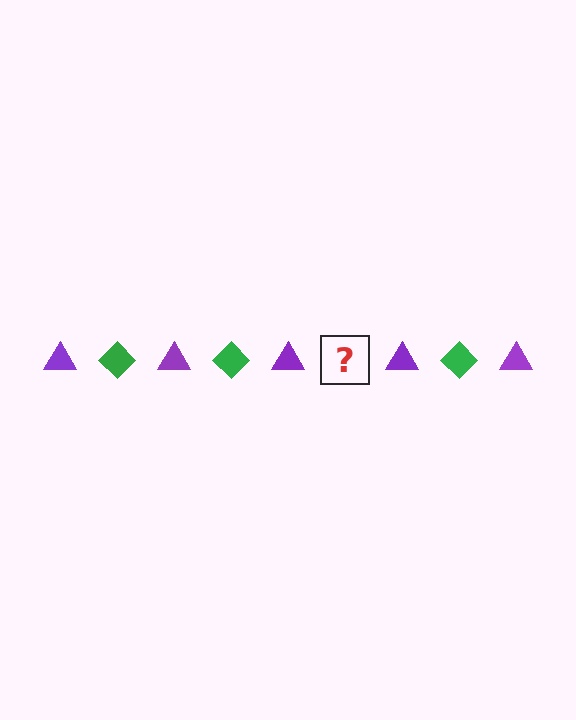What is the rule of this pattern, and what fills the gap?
The rule is that the pattern alternates between purple triangle and green diamond. The gap should be filled with a green diamond.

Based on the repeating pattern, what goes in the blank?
The blank should be a green diamond.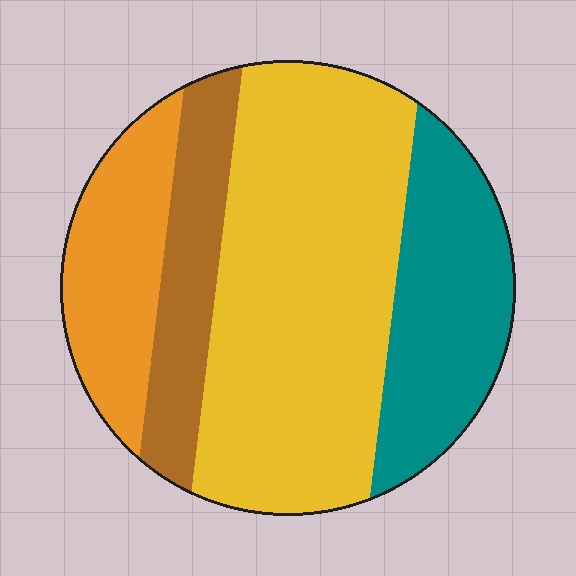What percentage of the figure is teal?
Teal takes up about one fifth (1/5) of the figure.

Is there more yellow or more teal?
Yellow.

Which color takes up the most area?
Yellow, at roughly 50%.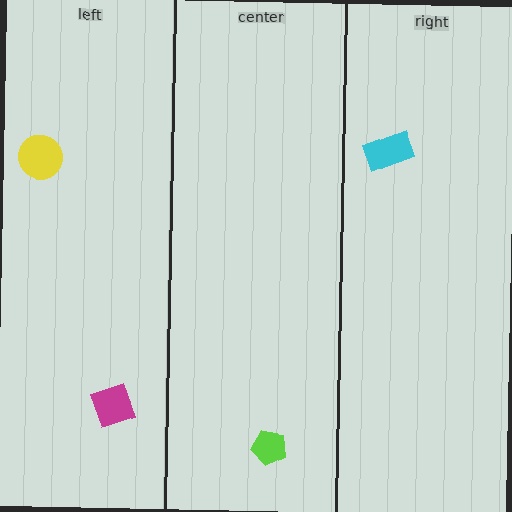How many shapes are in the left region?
2.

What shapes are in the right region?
The cyan rectangle.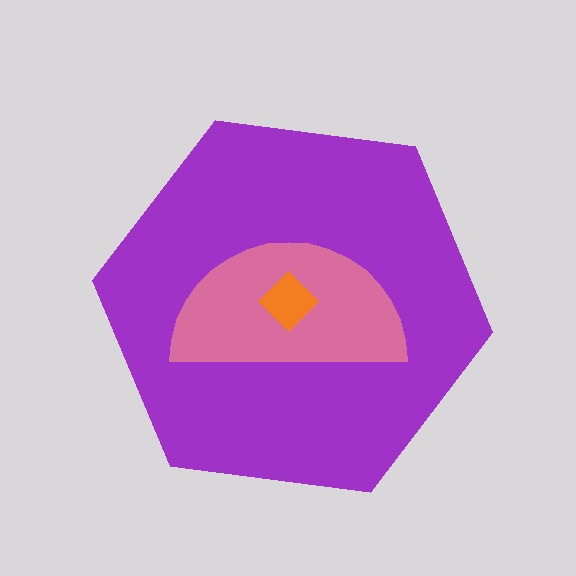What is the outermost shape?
The purple hexagon.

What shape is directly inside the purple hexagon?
The pink semicircle.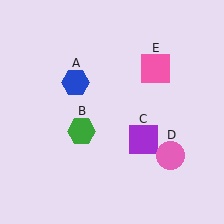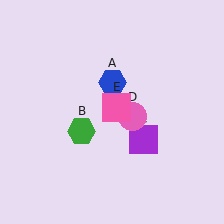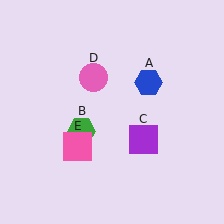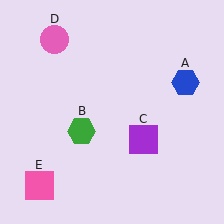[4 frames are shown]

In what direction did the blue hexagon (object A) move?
The blue hexagon (object A) moved right.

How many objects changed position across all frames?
3 objects changed position: blue hexagon (object A), pink circle (object D), pink square (object E).